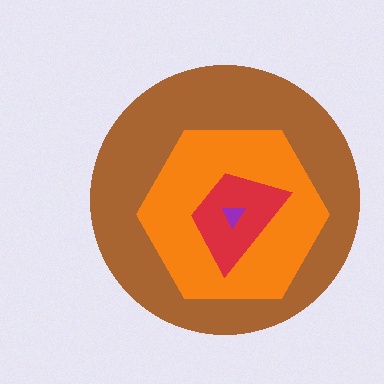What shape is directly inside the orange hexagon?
The red trapezoid.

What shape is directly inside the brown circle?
The orange hexagon.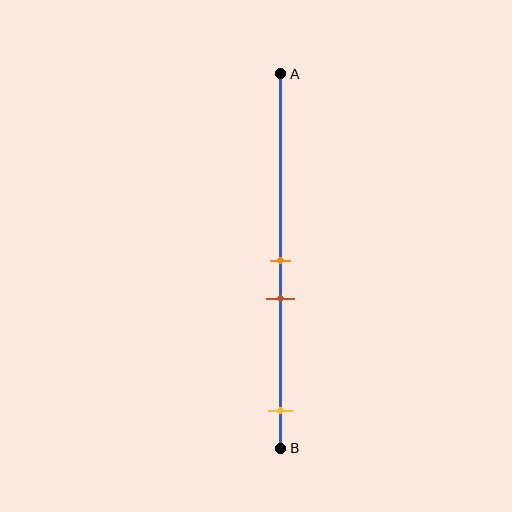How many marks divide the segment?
There are 3 marks dividing the segment.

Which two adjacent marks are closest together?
The orange and brown marks are the closest adjacent pair.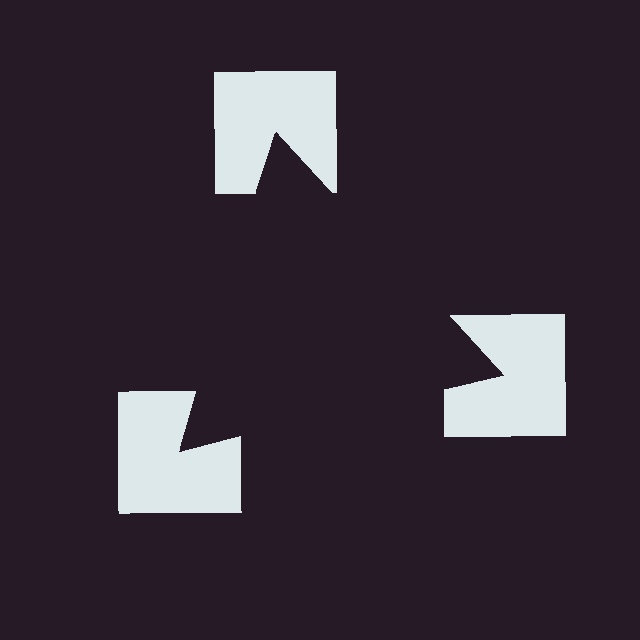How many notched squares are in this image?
There are 3 — one at each vertex of the illusory triangle.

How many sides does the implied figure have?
3 sides.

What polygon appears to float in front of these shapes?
An illusory triangle — its edges are inferred from the aligned wedge cuts in the notched squares, not physically drawn.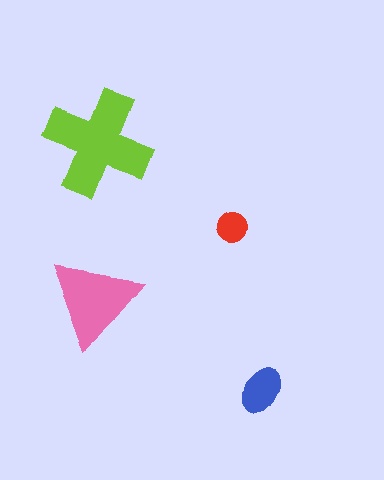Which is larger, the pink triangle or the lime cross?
The lime cross.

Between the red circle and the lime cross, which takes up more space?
The lime cross.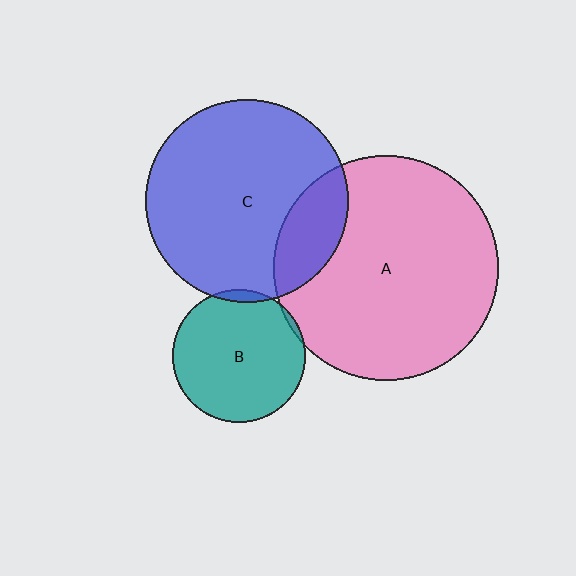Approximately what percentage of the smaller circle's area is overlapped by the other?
Approximately 5%.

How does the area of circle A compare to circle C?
Approximately 1.2 times.